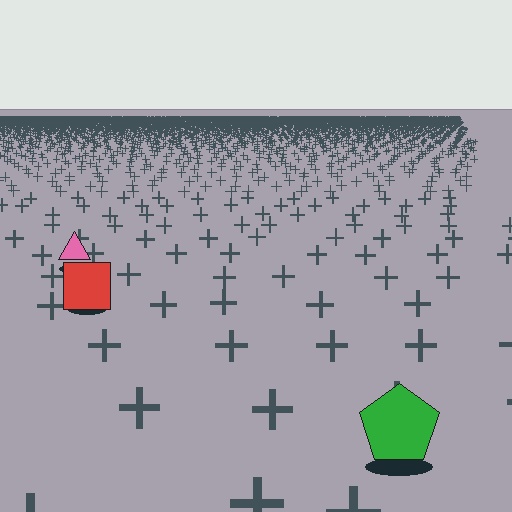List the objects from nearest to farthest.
From nearest to farthest: the green pentagon, the red square, the pink triangle.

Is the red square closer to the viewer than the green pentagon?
No. The green pentagon is closer — you can tell from the texture gradient: the ground texture is coarser near it.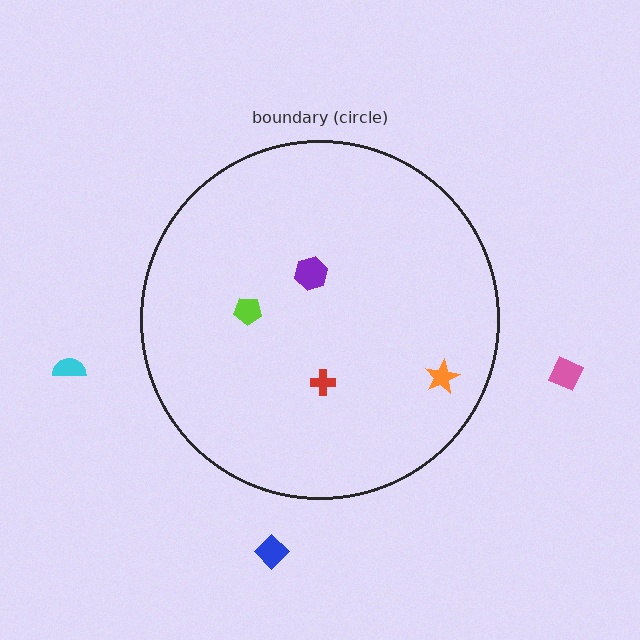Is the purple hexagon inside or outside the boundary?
Inside.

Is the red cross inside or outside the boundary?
Inside.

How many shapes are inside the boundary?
4 inside, 3 outside.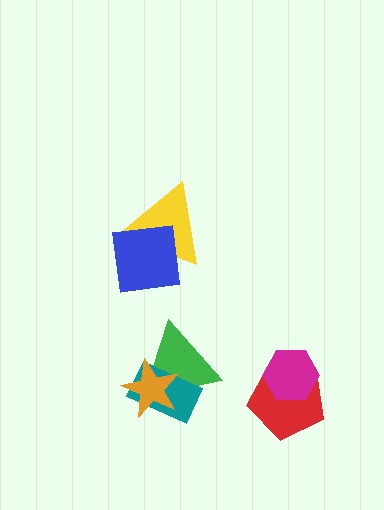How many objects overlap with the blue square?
1 object overlaps with the blue square.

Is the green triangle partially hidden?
Yes, it is partially covered by another shape.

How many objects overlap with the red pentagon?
1 object overlaps with the red pentagon.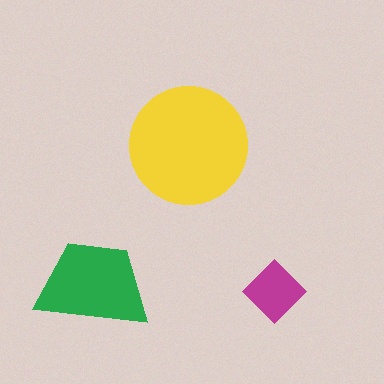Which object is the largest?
The yellow circle.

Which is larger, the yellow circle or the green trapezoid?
The yellow circle.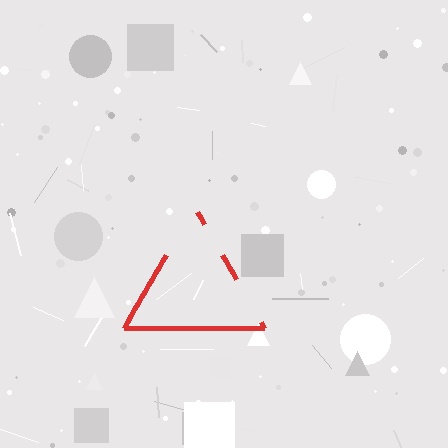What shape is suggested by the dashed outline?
The dashed outline suggests a triangle.